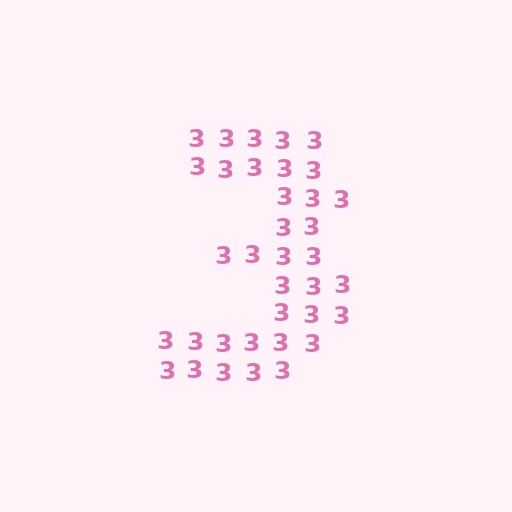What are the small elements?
The small elements are digit 3's.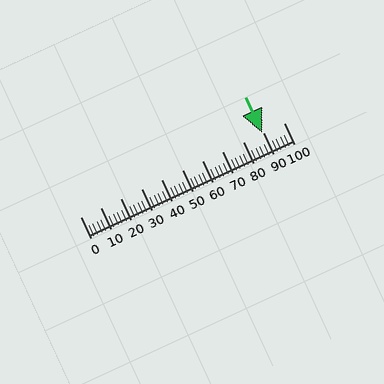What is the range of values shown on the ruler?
The ruler shows values from 0 to 100.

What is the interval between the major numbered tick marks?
The major tick marks are spaced 10 units apart.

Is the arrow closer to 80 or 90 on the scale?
The arrow is closer to 90.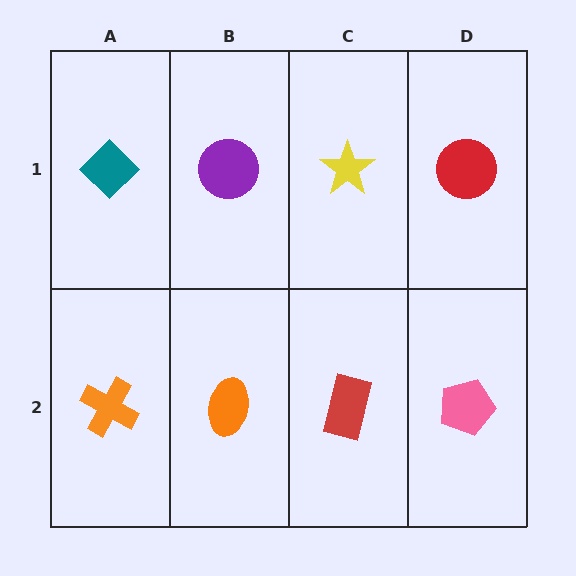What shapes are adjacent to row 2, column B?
A purple circle (row 1, column B), an orange cross (row 2, column A), a red rectangle (row 2, column C).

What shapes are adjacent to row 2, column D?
A red circle (row 1, column D), a red rectangle (row 2, column C).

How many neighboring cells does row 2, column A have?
2.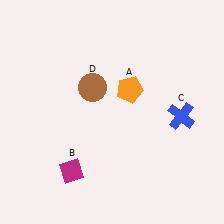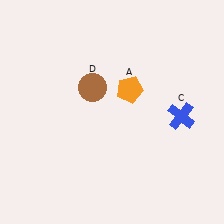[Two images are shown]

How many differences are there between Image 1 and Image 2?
There is 1 difference between the two images.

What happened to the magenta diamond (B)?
The magenta diamond (B) was removed in Image 2. It was in the bottom-left area of Image 1.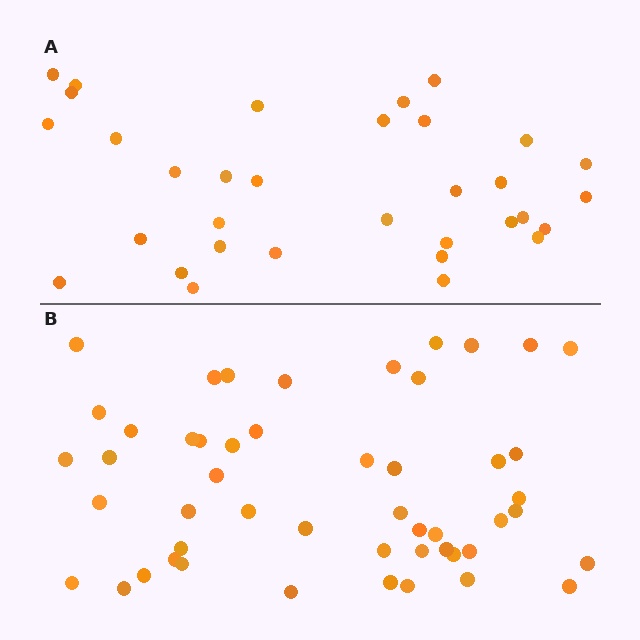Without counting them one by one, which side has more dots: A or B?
Region B (the bottom region) has more dots.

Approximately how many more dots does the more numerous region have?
Region B has approximately 15 more dots than region A.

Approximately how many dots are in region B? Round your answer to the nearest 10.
About 50 dots.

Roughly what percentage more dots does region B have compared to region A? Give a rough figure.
About 50% more.